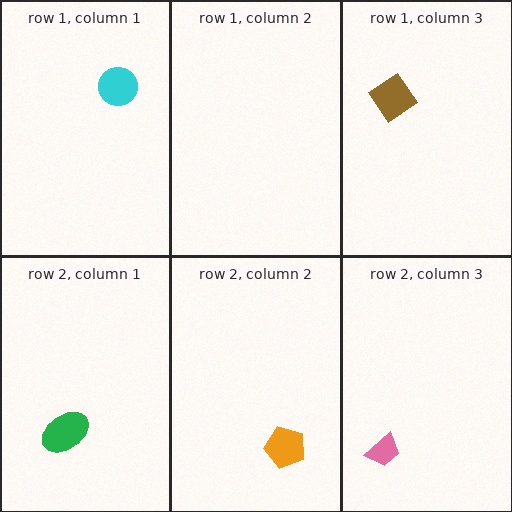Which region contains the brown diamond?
The row 1, column 3 region.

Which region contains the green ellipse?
The row 2, column 1 region.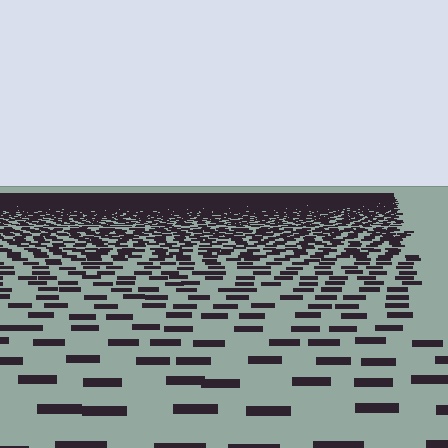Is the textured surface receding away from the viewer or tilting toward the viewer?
The surface is receding away from the viewer. Texture elements get smaller and denser toward the top.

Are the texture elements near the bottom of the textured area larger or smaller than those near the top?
Larger. Near the bottom, elements are closer to the viewer and appear at a bigger on-screen size.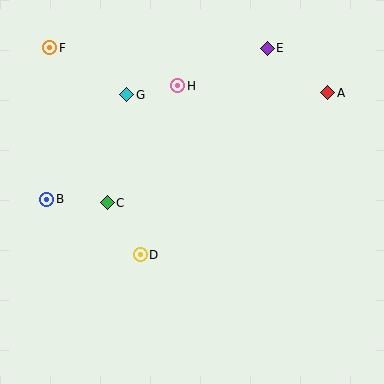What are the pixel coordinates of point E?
Point E is at (267, 48).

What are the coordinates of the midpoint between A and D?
The midpoint between A and D is at (234, 174).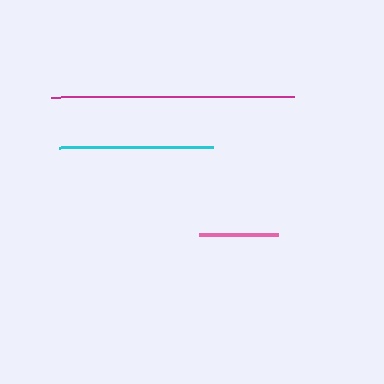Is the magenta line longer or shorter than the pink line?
The magenta line is longer than the pink line.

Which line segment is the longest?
The magenta line is the longest at approximately 244 pixels.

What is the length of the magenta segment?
The magenta segment is approximately 244 pixels long.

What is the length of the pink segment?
The pink segment is approximately 79 pixels long.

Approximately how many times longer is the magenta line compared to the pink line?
The magenta line is approximately 3.1 times the length of the pink line.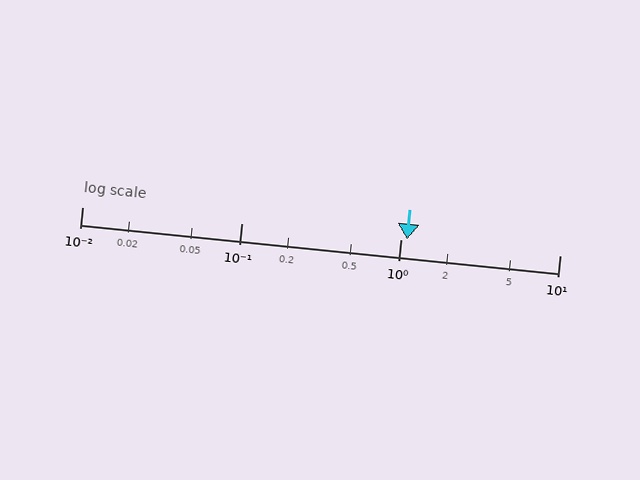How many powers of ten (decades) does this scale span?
The scale spans 3 decades, from 0.01 to 10.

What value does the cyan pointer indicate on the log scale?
The pointer indicates approximately 1.1.